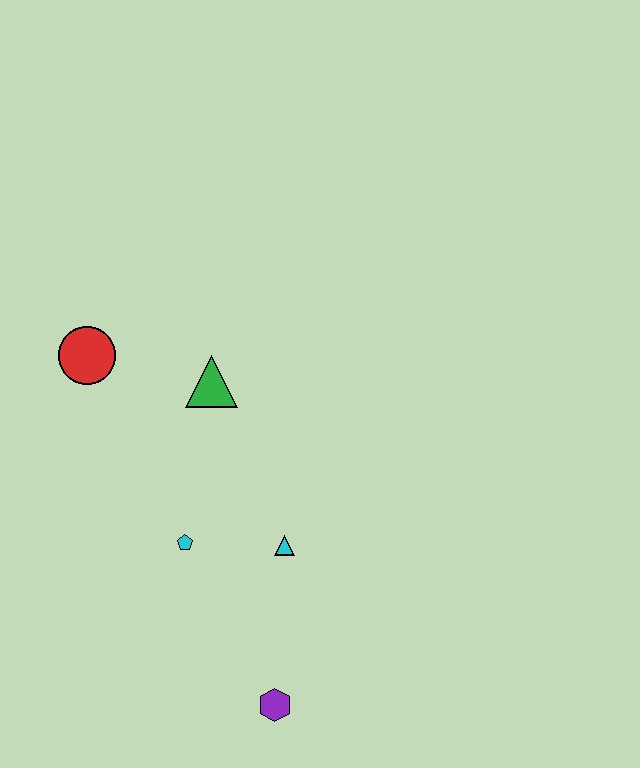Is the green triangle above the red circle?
No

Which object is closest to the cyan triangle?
The cyan pentagon is closest to the cyan triangle.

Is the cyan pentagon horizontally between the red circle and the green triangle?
Yes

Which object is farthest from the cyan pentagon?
The red circle is farthest from the cyan pentagon.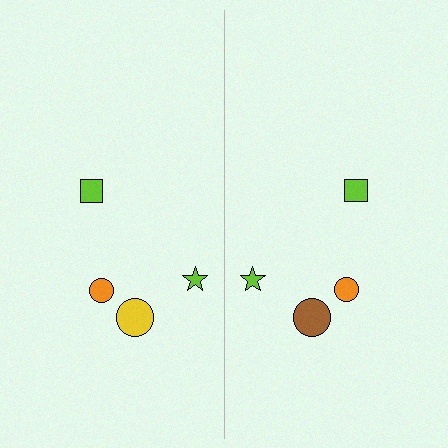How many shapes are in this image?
There are 8 shapes in this image.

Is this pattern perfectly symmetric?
No, the pattern is not perfectly symmetric. The brown circle on the right side breaks the symmetry — its mirror counterpart is yellow.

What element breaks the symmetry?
The brown circle on the right side breaks the symmetry — its mirror counterpart is yellow.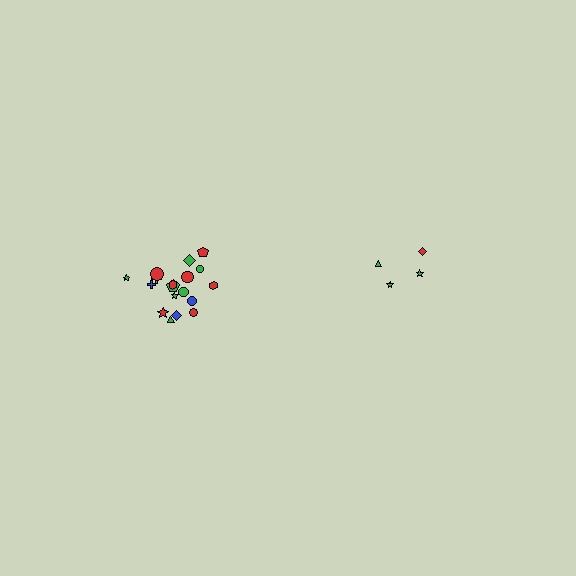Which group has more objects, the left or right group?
The left group.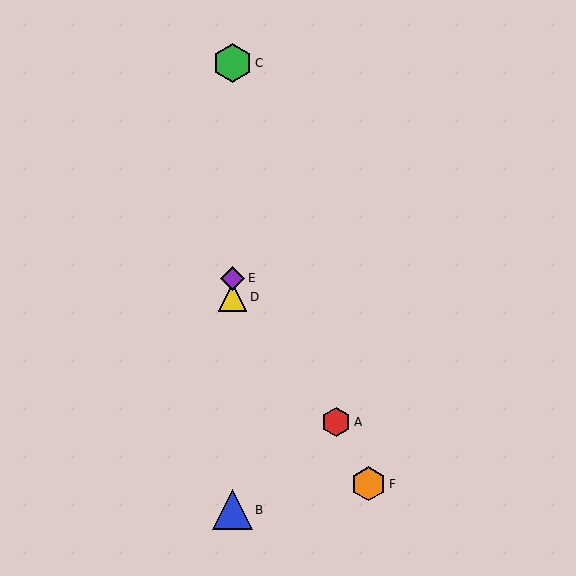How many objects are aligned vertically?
4 objects (B, C, D, E) are aligned vertically.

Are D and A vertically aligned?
No, D is at x≈232 and A is at x≈336.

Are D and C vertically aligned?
Yes, both are at x≈232.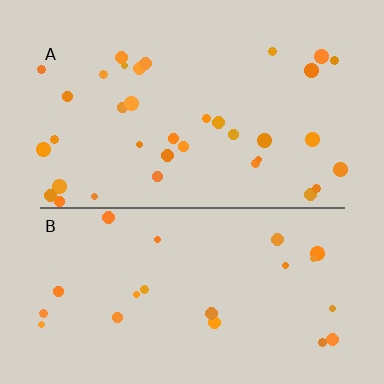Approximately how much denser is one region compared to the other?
Approximately 1.6× — region A over region B.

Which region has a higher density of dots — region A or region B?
A (the top).